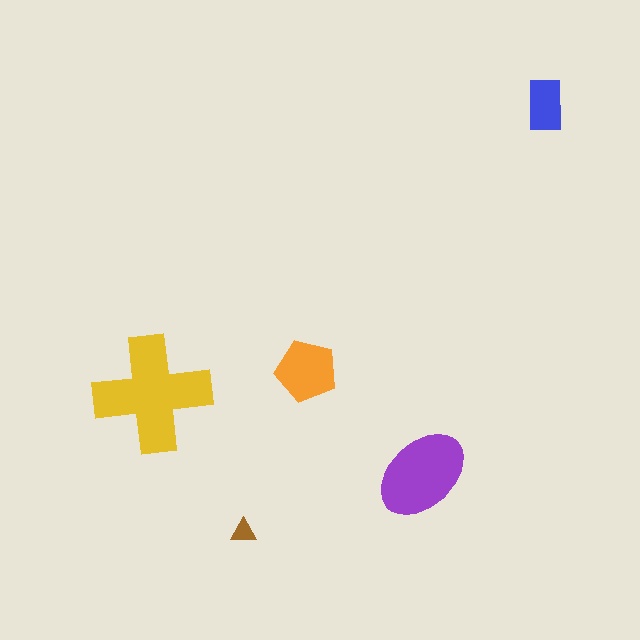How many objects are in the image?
There are 5 objects in the image.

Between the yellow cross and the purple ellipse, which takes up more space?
The yellow cross.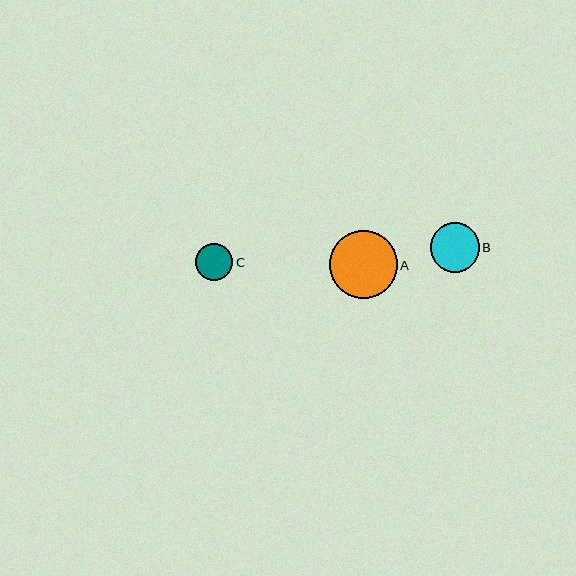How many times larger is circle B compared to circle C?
Circle B is approximately 1.3 times the size of circle C.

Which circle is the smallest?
Circle C is the smallest with a size of approximately 37 pixels.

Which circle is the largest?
Circle A is the largest with a size of approximately 68 pixels.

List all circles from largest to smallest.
From largest to smallest: A, B, C.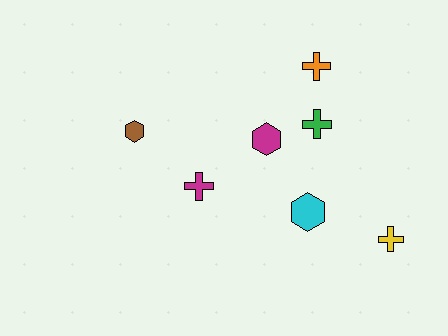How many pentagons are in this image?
There are no pentagons.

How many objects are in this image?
There are 7 objects.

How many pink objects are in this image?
There are no pink objects.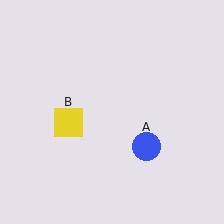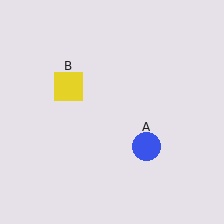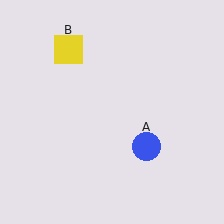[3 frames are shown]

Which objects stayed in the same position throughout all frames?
Blue circle (object A) remained stationary.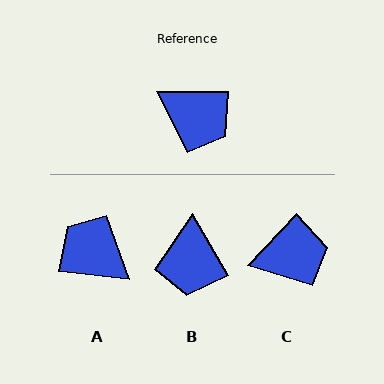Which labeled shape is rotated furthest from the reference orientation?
A, about 174 degrees away.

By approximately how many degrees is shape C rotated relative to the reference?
Approximately 47 degrees counter-clockwise.